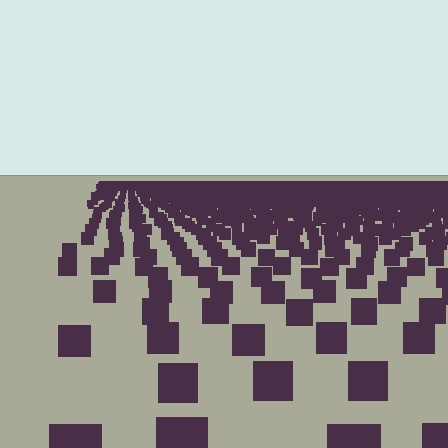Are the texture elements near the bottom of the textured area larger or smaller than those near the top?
Larger. Near the bottom, elements are closer to the viewer and appear at a bigger on-screen size.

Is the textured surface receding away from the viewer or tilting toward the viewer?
The surface is receding away from the viewer. Texture elements get smaller and denser toward the top.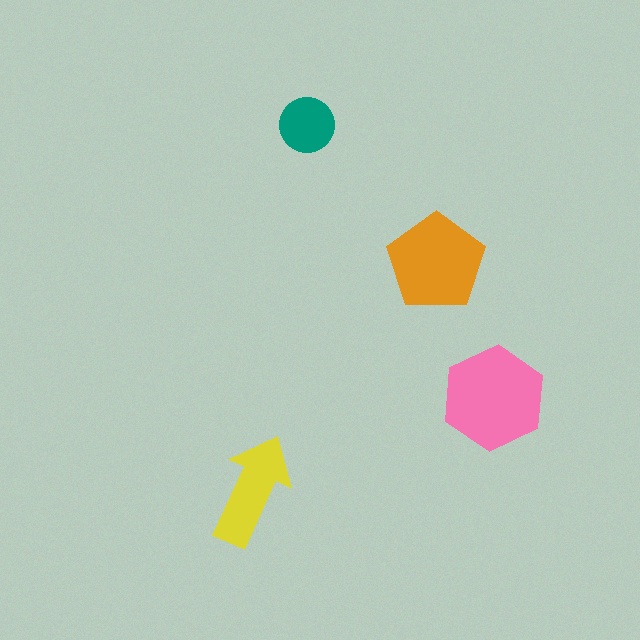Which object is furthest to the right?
The pink hexagon is rightmost.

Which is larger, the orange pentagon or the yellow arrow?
The orange pentagon.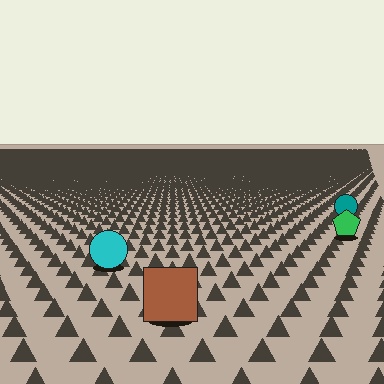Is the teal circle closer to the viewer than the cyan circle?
No. The cyan circle is closer — you can tell from the texture gradient: the ground texture is coarser near it.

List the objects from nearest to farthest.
From nearest to farthest: the brown square, the cyan circle, the green pentagon, the teal circle.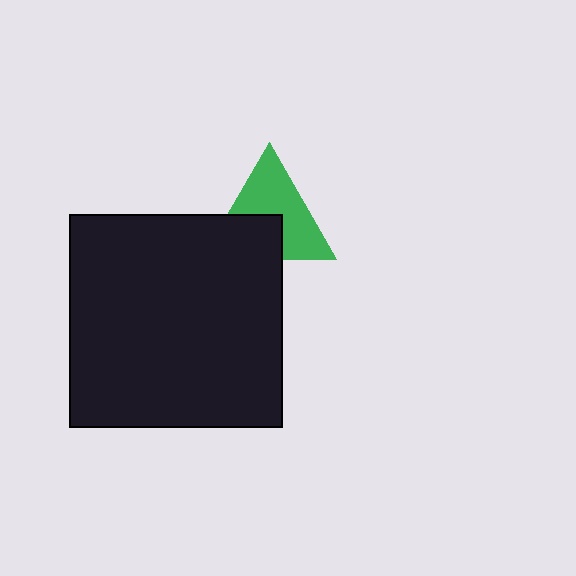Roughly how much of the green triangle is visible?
About half of it is visible (roughly 60%).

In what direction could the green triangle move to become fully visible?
The green triangle could move up. That would shift it out from behind the black square entirely.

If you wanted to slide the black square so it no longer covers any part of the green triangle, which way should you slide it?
Slide it down — that is the most direct way to separate the two shapes.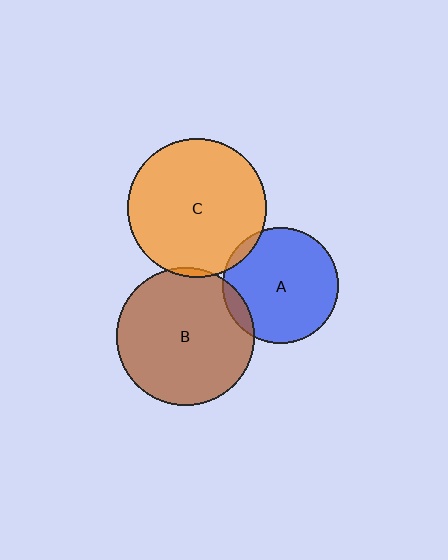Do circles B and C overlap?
Yes.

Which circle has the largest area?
Circle C (orange).